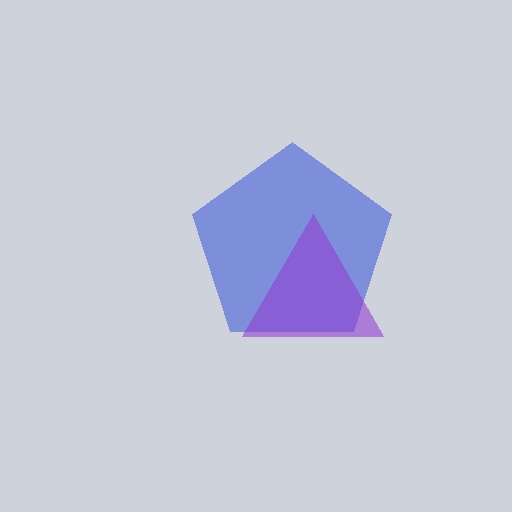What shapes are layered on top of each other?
The layered shapes are: a blue pentagon, a purple triangle.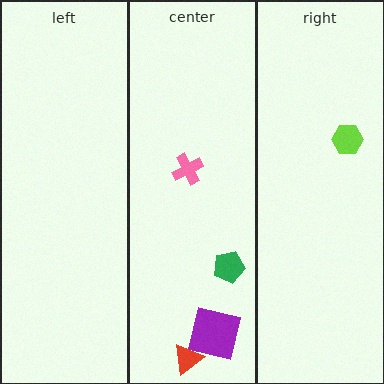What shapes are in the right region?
The lime hexagon.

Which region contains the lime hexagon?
The right region.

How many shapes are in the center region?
4.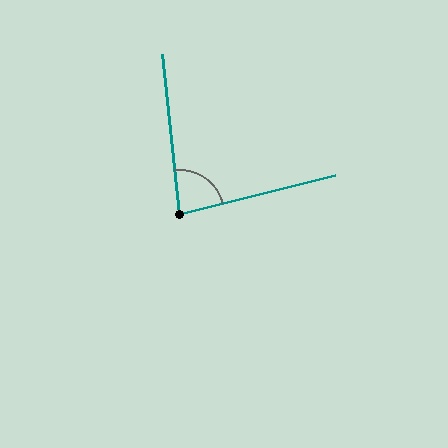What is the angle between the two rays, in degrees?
Approximately 82 degrees.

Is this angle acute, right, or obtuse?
It is acute.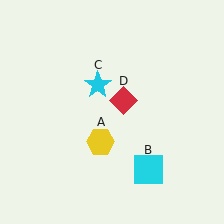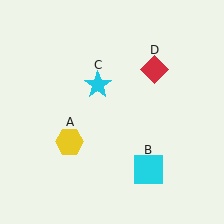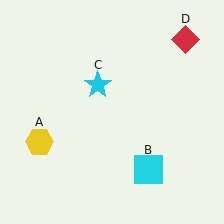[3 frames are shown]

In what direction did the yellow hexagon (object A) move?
The yellow hexagon (object A) moved left.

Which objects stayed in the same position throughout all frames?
Cyan square (object B) and cyan star (object C) remained stationary.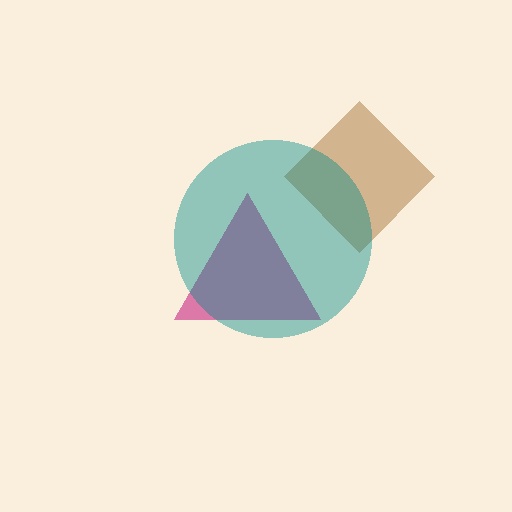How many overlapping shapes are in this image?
There are 3 overlapping shapes in the image.